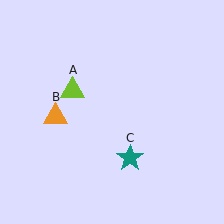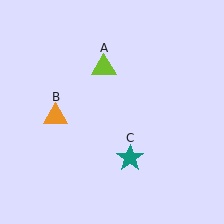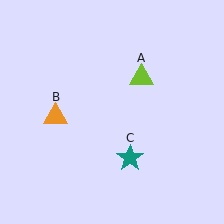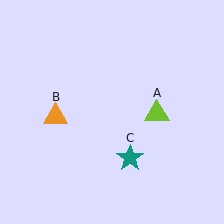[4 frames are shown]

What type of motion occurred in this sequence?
The lime triangle (object A) rotated clockwise around the center of the scene.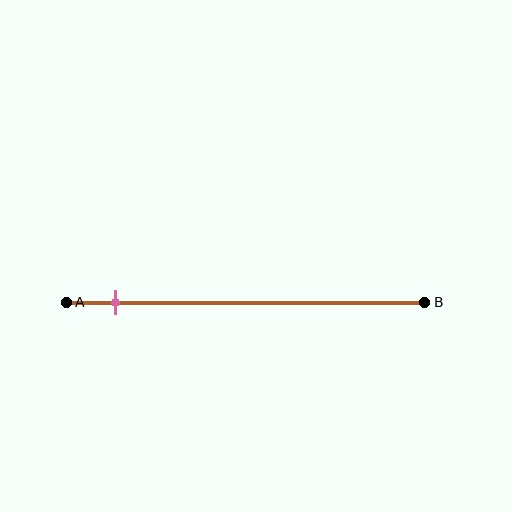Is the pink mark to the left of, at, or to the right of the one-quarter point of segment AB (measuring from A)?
The pink mark is to the left of the one-quarter point of segment AB.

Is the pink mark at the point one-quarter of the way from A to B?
No, the mark is at about 15% from A, not at the 25% one-quarter point.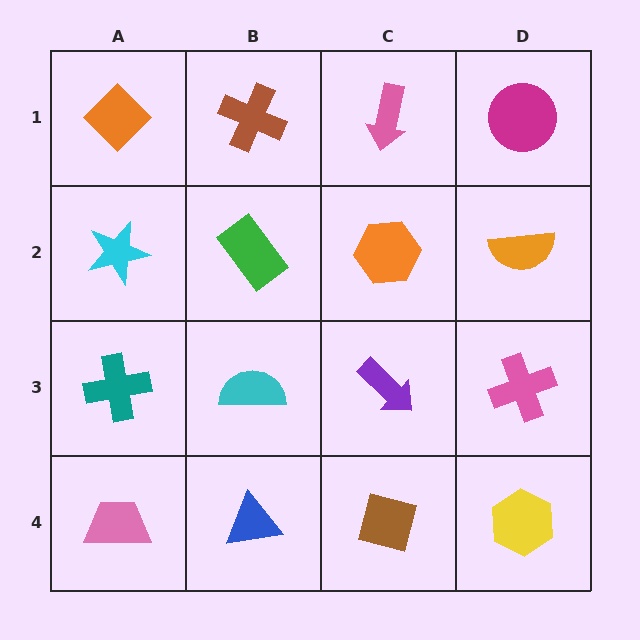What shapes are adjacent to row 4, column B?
A cyan semicircle (row 3, column B), a pink trapezoid (row 4, column A), a brown square (row 4, column C).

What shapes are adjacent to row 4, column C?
A purple arrow (row 3, column C), a blue triangle (row 4, column B), a yellow hexagon (row 4, column D).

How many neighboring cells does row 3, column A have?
3.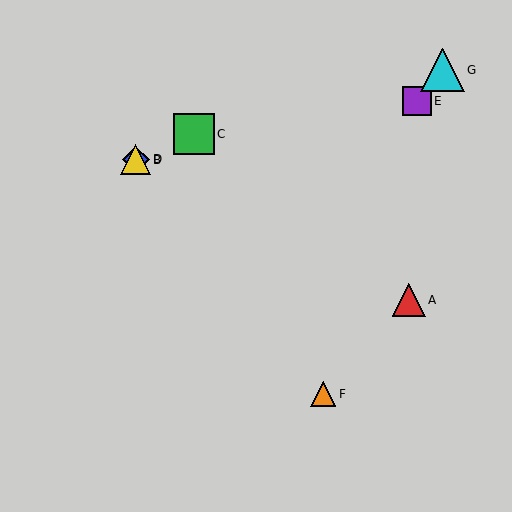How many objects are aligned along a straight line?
3 objects (A, B, D) are aligned along a straight line.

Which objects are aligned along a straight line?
Objects A, B, D are aligned along a straight line.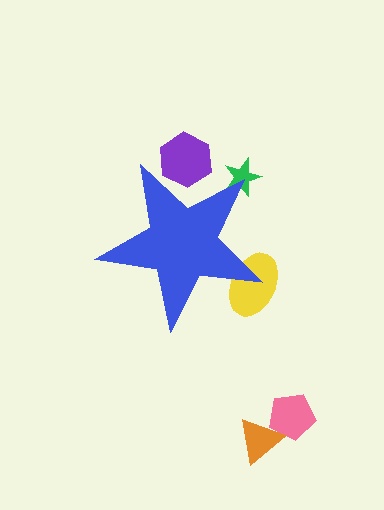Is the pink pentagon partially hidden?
No, the pink pentagon is fully visible.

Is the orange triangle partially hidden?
No, the orange triangle is fully visible.